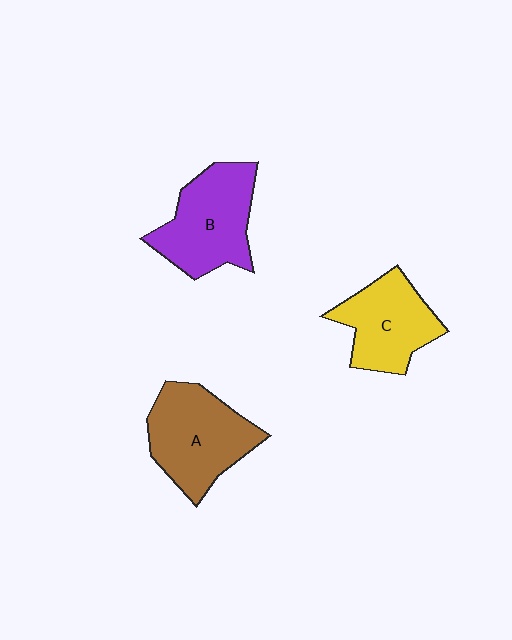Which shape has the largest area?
Shape A (brown).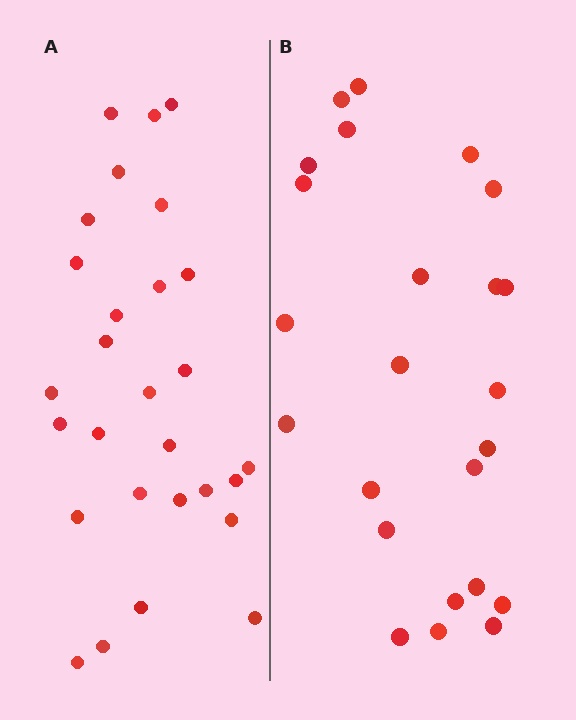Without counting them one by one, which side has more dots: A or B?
Region A (the left region) has more dots.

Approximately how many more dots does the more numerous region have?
Region A has about 4 more dots than region B.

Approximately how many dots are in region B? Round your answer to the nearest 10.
About 20 dots. (The exact count is 24, which rounds to 20.)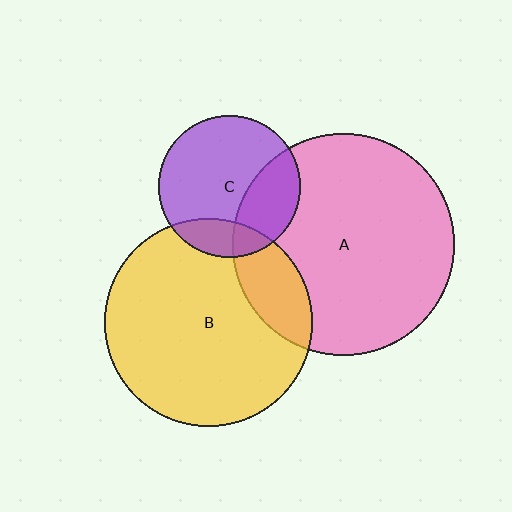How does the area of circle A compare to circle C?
Approximately 2.4 times.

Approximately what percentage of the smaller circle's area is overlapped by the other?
Approximately 20%.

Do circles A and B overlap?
Yes.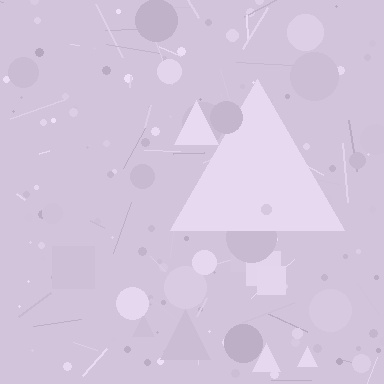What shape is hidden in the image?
A triangle is hidden in the image.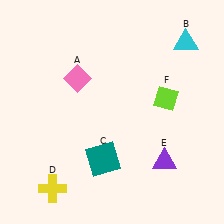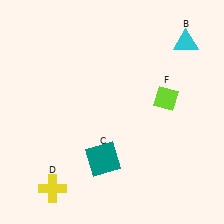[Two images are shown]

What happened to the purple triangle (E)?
The purple triangle (E) was removed in Image 2. It was in the bottom-right area of Image 1.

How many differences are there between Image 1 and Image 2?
There are 2 differences between the two images.